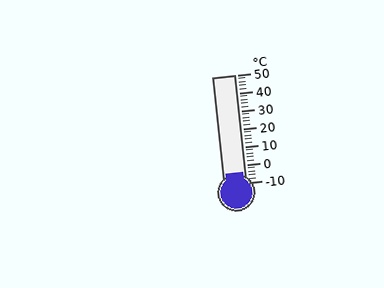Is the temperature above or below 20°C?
The temperature is below 20°C.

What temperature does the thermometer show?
The thermometer shows approximately -4°C.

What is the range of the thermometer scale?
The thermometer scale ranges from -10°C to 50°C.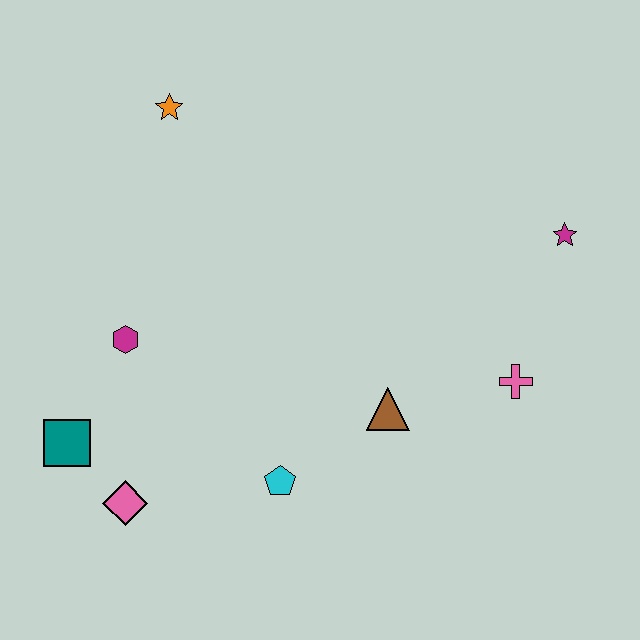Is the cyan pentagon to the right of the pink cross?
No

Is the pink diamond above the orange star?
No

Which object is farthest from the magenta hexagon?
The magenta star is farthest from the magenta hexagon.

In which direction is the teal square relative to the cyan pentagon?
The teal square is to the left of the cyan pentagon.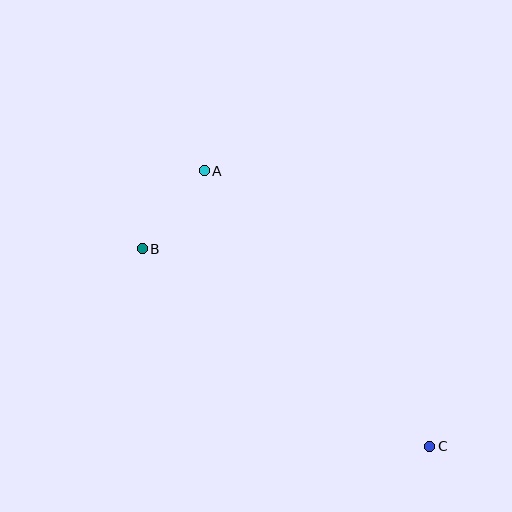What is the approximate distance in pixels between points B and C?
The distance between B and C is approximately 349 pixels.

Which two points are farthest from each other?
Points A and C are farthest from each other.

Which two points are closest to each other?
Points A and B are closest to each other.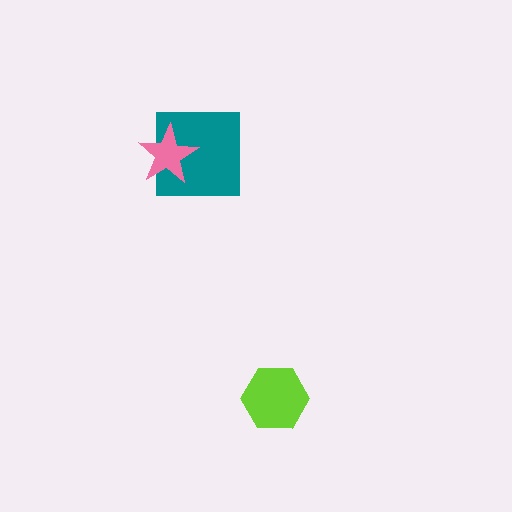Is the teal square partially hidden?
Yes, it is partially covered by another shape.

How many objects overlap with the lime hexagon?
0 objects overlap with the lime hexagon.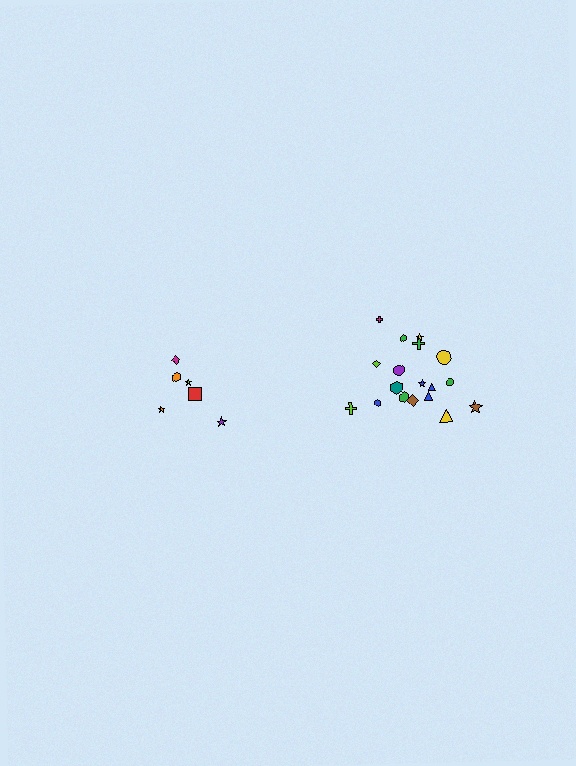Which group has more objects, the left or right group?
The right group.